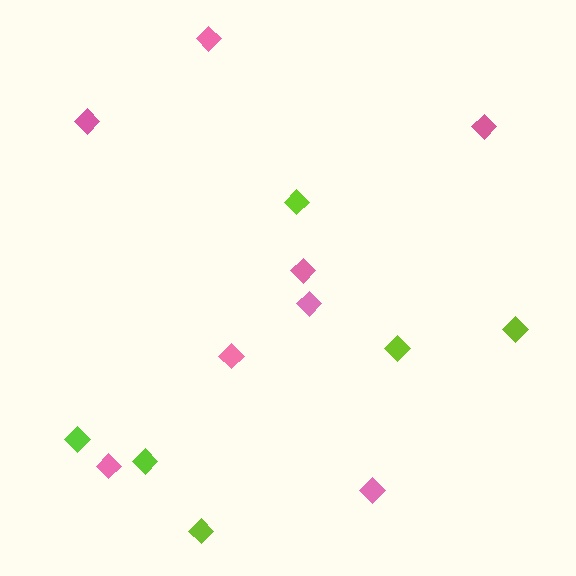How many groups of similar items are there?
There are 2 groups: one group of pink diamonds (8) and one group of lime diamonds (6).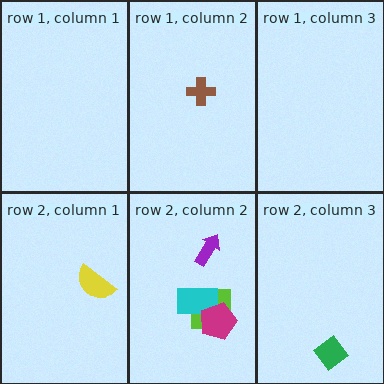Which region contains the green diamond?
The row 2, column 3 region.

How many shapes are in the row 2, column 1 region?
1.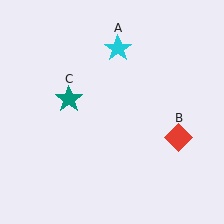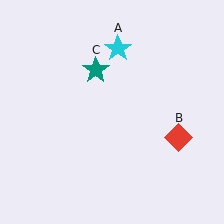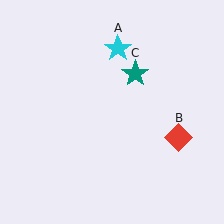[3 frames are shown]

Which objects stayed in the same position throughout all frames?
Cyan star (object A) and red diamond (object B) remained stationary.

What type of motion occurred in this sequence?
The teal star (object C) rotated clockwise around the center of the scene.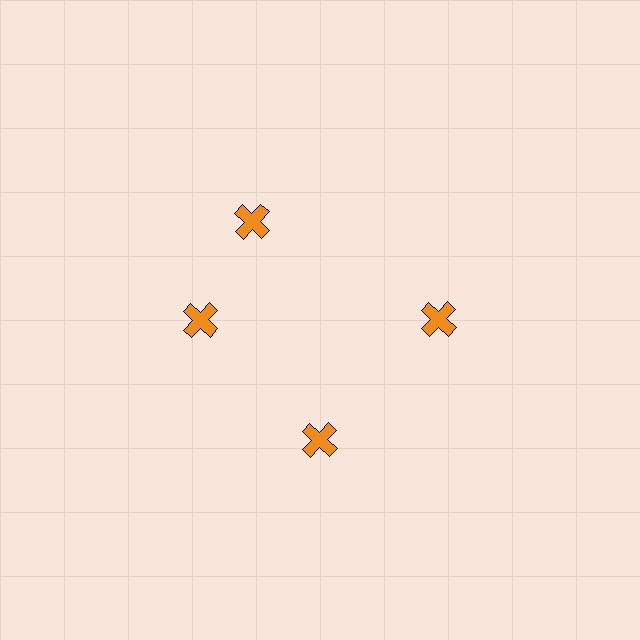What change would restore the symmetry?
The symmetry would be restored by rotating it back into even spacing with its neighbors so that all 4 crosses sit at equal angles and equal distance from the center.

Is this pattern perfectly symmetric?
No. The 4 orange crosses are arranged in a ring, but one element near the 12 o'clock position is rotated out of alignment along the ring, breaking the 4-fold rotational symmetry.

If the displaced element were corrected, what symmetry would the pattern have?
It would have 4-fold rotational symmetry — the pattern would map onto itself every 90 degrees.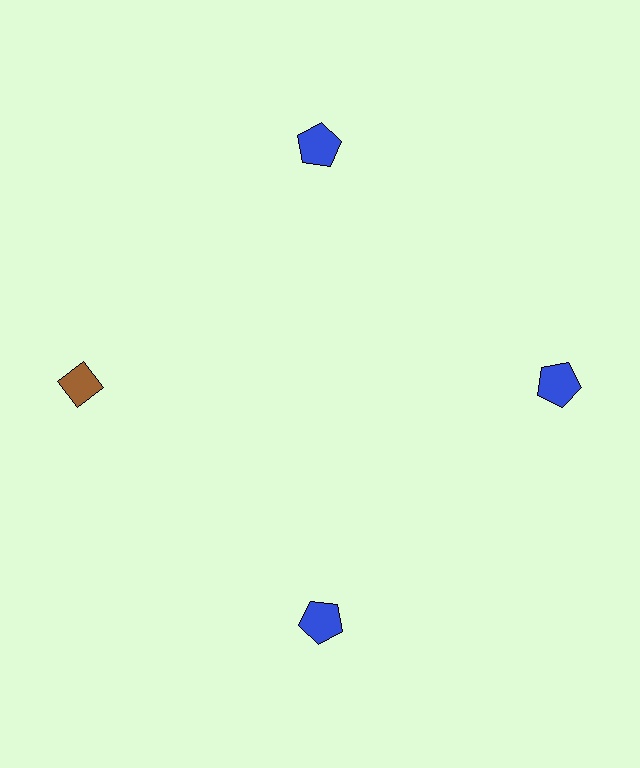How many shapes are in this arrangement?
There are 4 shapes arranged in a ring pattern.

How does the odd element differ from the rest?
It differs in both color (brown instead of blue) and shape (diamond instead of pentagon).